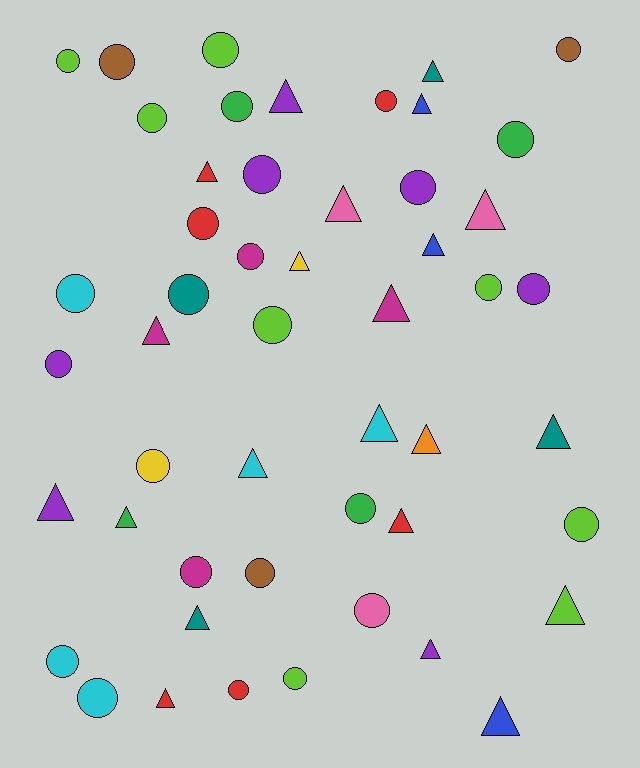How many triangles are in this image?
There are 22 triangles.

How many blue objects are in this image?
There are 3 blue objects.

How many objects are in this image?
There are 50 objects.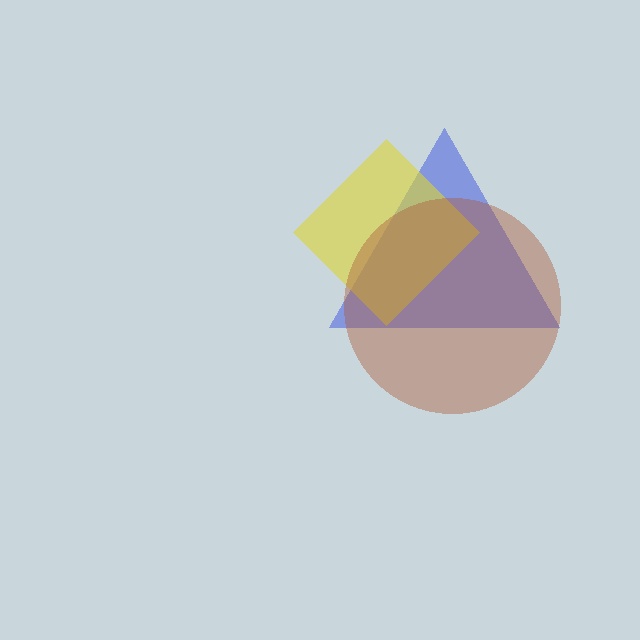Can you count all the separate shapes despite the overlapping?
Yes, there are 3 separate shapes.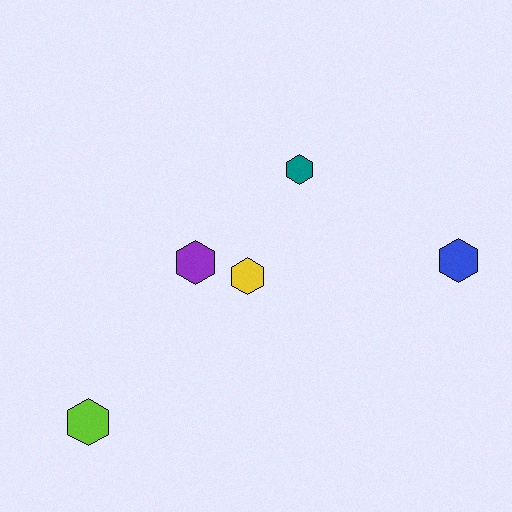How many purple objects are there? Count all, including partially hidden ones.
There is 1 purple object.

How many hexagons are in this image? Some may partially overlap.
There are 5 hexagons.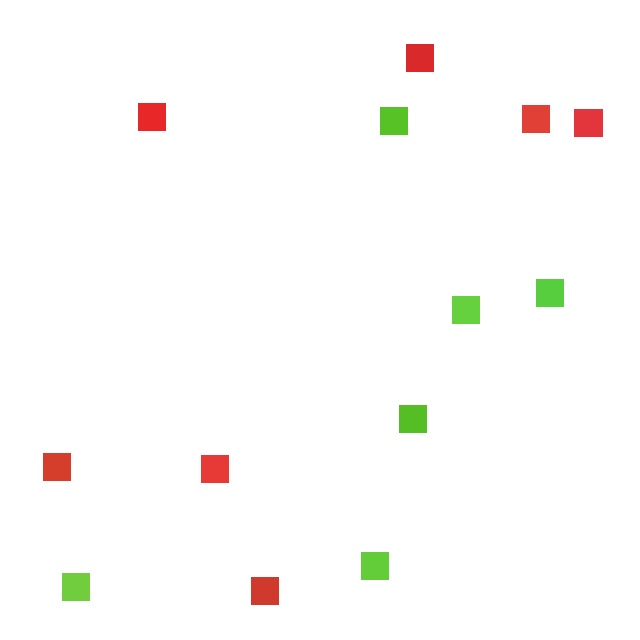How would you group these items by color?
There are 2 groups: one group of red squares (7) and one group of lime squares (6).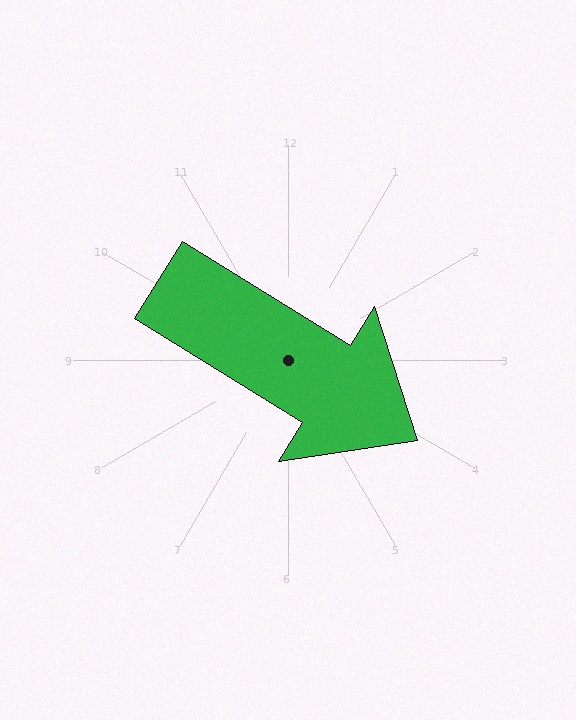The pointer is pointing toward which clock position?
Roughly 4 o'clock.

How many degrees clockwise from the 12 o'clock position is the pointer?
Approximately 122 degrees.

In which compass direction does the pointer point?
Southeast.